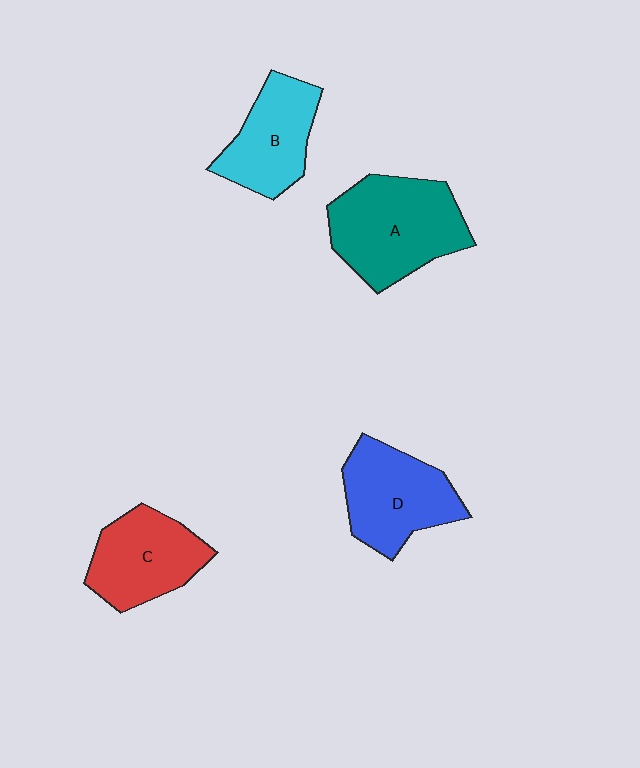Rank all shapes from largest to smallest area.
From largest to smallest: A (teal), D (blue), C (red), B (cyan).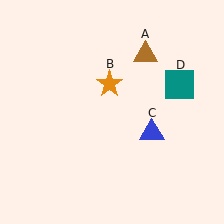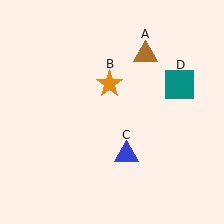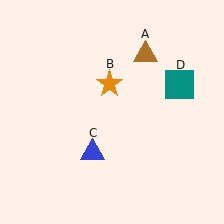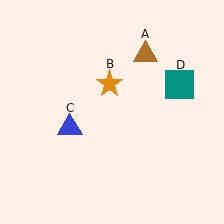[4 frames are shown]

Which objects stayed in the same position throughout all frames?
Brown triangle (object A) and orange star (object B) and teal square (object D) remained stationary.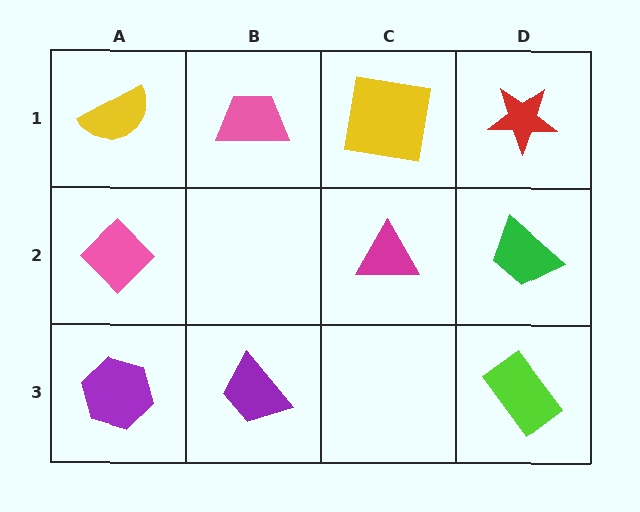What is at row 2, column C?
A magenta triangle.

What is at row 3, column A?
A purple hexagon.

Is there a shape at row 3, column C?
No, that cell is empty.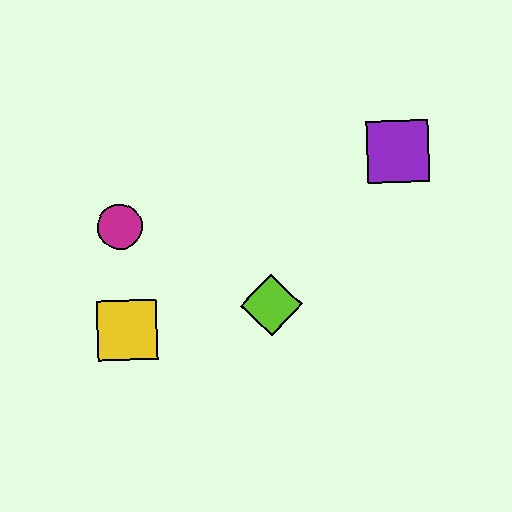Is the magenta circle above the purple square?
No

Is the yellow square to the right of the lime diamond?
No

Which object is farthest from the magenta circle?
The purple square is farthest from the magenta circle.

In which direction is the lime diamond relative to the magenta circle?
The lime diamond is to the right of the magenta circle.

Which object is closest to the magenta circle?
The yellow square is closest to the magenta circle.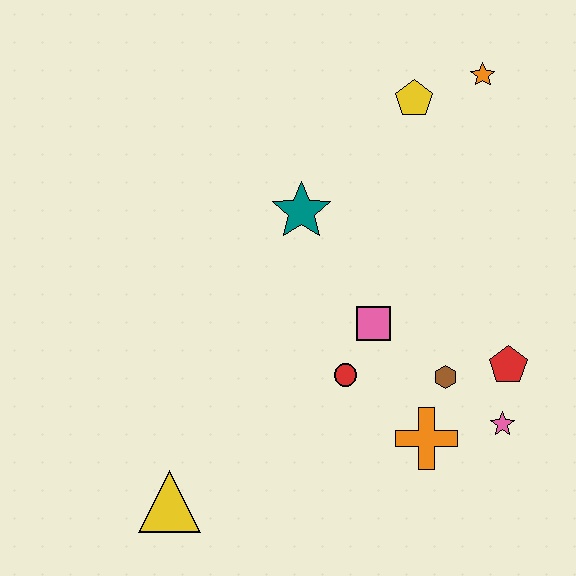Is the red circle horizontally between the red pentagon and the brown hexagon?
No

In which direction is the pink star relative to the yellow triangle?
The pink star is to the right of the yellow triangle.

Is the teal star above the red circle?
Yes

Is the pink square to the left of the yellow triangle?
No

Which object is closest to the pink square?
The red circle is closest to the pink square.